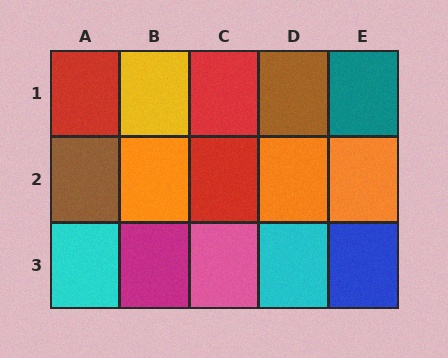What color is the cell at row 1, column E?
Teal.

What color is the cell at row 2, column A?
Brown.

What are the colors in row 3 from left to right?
Cyan, magenta, pink, cyan, blue.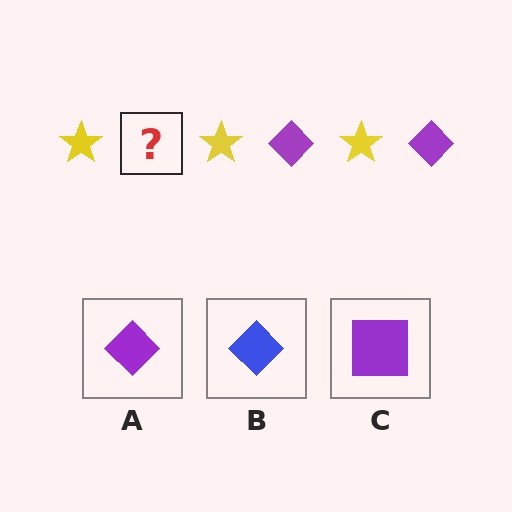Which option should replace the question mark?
Option A.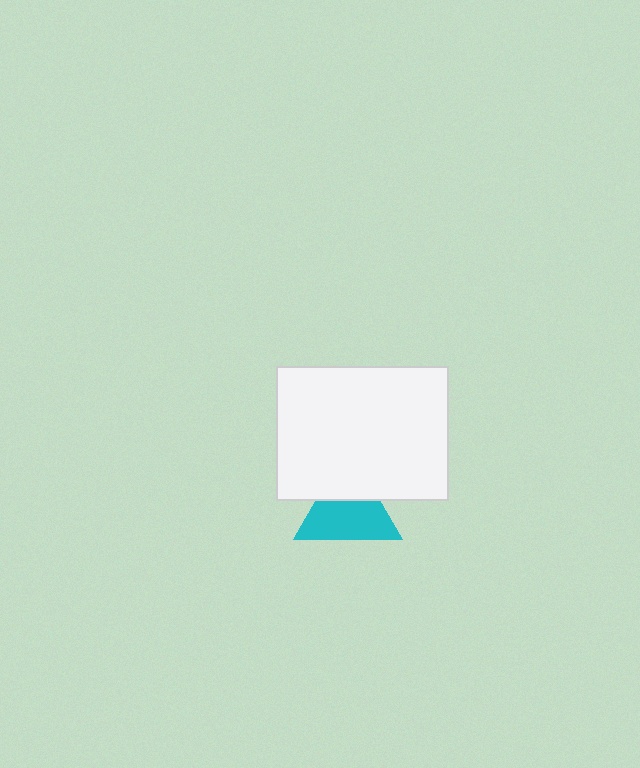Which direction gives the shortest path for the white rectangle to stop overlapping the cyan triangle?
Moving up gives the shortest separation.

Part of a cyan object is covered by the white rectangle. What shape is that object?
It is a triangle.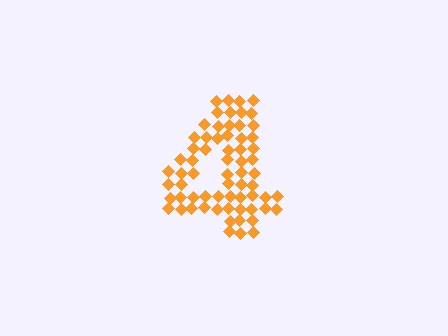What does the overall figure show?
The overall figure shows the digit 4.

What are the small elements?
The small elements are diamonds.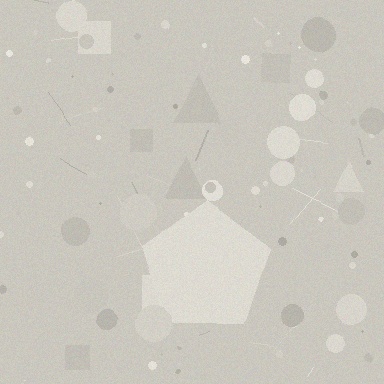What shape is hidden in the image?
A pentagon is hidden in the image.